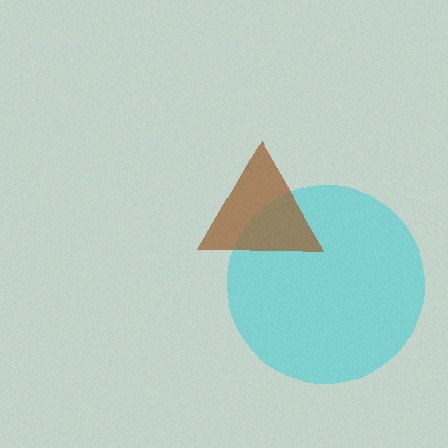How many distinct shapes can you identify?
There are 2 distinct shapes: a cyan circle, a brown triangle.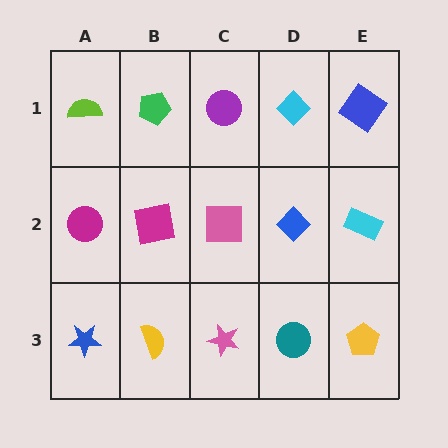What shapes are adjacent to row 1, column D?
A blue diamond (row 2, column D), a purple circle (row 1, column C), a blue diamond (row 1, column E).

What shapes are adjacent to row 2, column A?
A lime semicircle (row 1, column A), a blue star (row 3, column A), a magenta square (row 2, column B).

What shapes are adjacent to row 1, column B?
A magenta square (row 2, column B), a lime semicircle (row 1, column A), a purple circle (row 1, column C).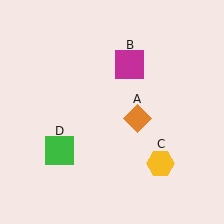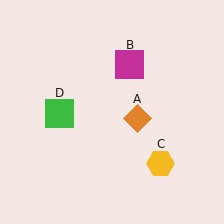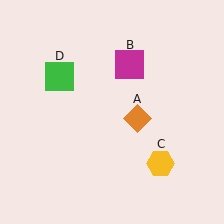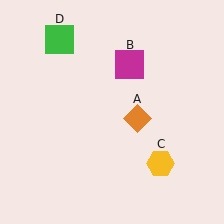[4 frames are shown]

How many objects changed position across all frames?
1 object changed position: green square (object D).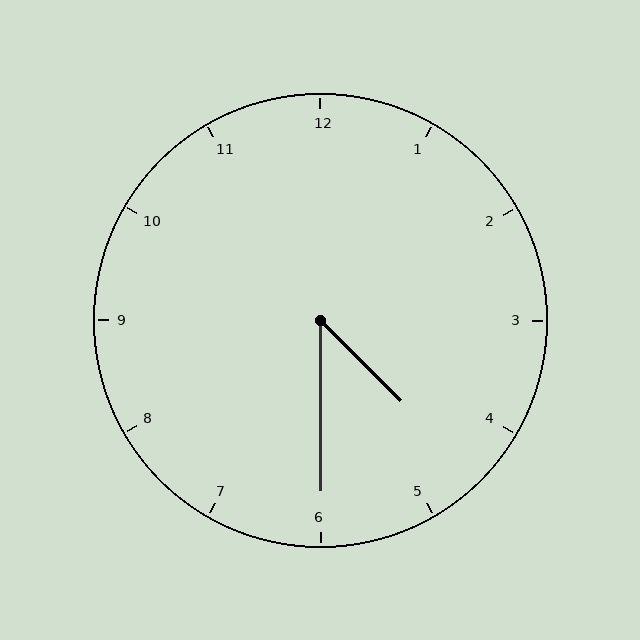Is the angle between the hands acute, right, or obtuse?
It is acute.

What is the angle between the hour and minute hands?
Approximately 45 degrees.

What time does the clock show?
4:30.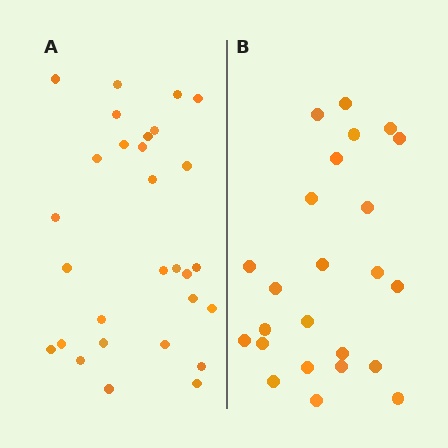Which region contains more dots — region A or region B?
Region A (the left region) has more dots.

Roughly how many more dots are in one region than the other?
Region A has about 5 more dots than region B.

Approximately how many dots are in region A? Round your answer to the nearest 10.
About 30 dots. (The exact count is 29, which rounds to 30.)